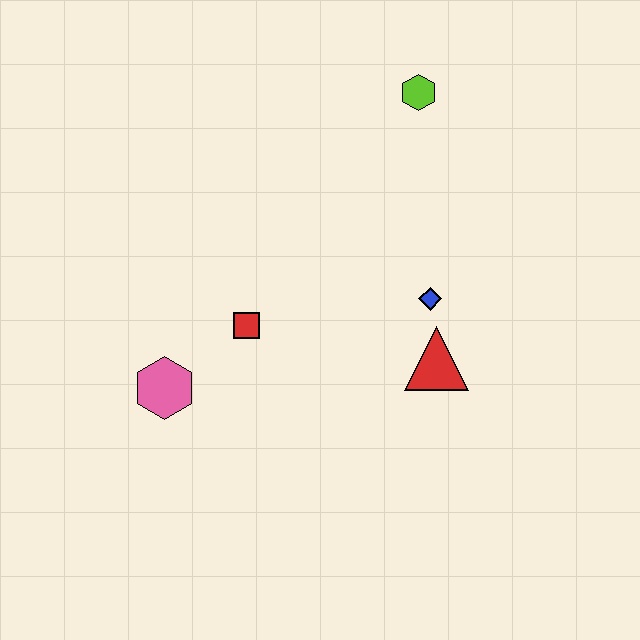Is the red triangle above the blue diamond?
No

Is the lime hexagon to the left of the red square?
No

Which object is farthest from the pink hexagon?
The lime hexagon is farthest from the pink hexagon.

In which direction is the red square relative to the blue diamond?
The red square is to the left of the blue diamond.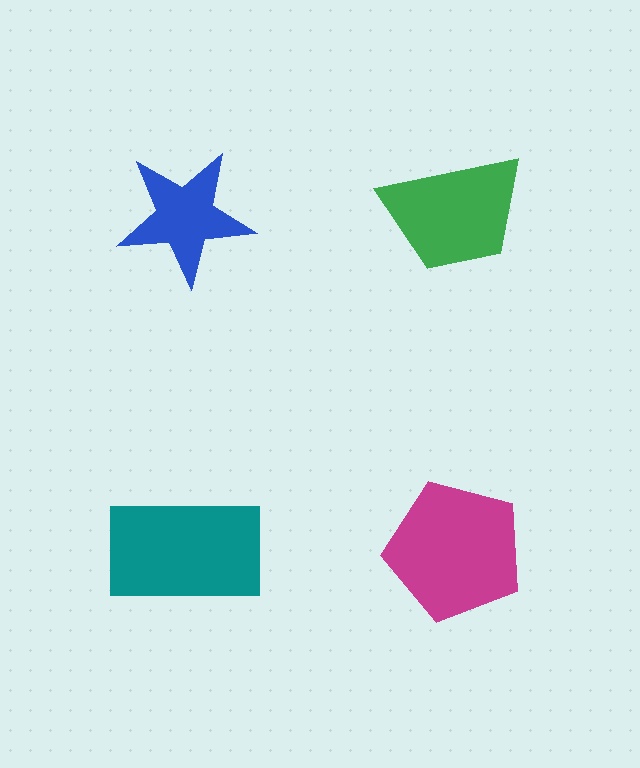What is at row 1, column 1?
A blue star.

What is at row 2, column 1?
A teal rectangle.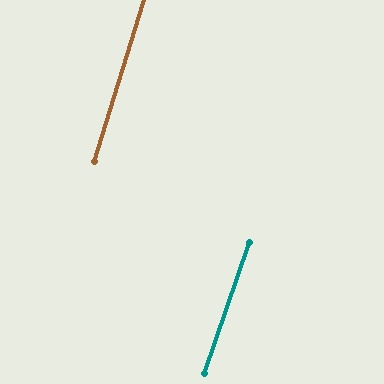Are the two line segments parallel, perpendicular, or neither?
Parallel — their directions differ by only 2.0°.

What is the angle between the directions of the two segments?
Approximately 2 degrees.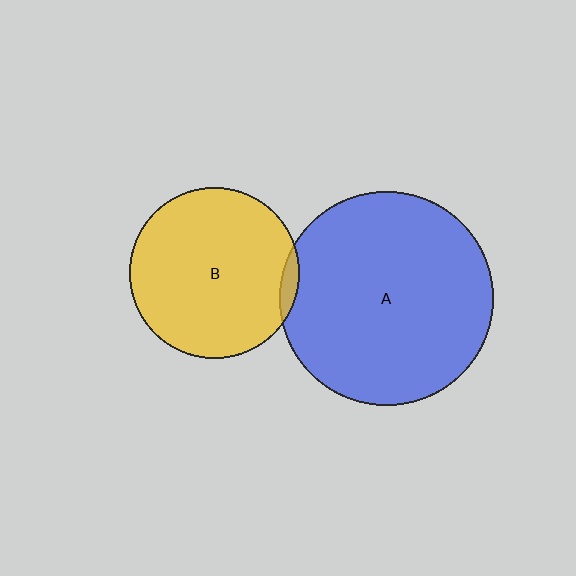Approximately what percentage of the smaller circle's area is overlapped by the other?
Approximately 5%.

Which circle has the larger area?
Circle A (blue).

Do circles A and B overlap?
Yes.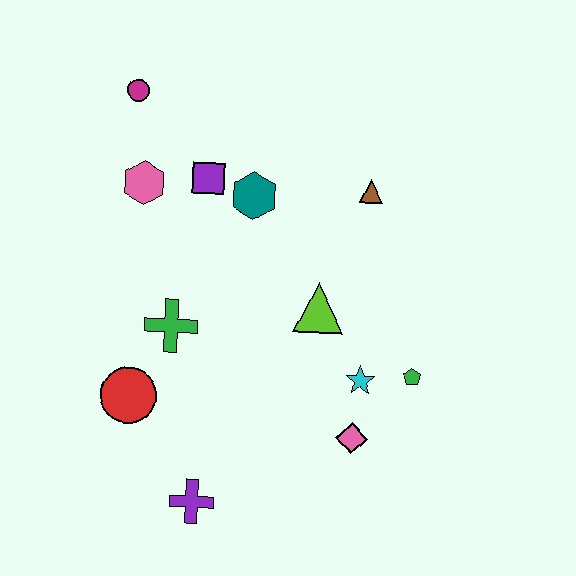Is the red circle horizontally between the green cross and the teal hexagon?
No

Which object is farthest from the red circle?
The brown triangle is farthest from the red circle.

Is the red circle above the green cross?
No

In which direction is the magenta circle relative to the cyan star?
The magenta circle is above the cyan star.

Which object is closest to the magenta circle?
The pink hexagon is closest to the magenta circle.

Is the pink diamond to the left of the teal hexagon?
No